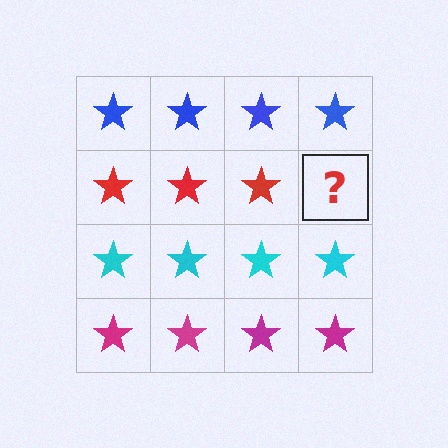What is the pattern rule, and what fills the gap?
The rule is that each row has a consistent color. The gap should be filled with a red star.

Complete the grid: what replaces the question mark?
The question mark should be replaced with a red star.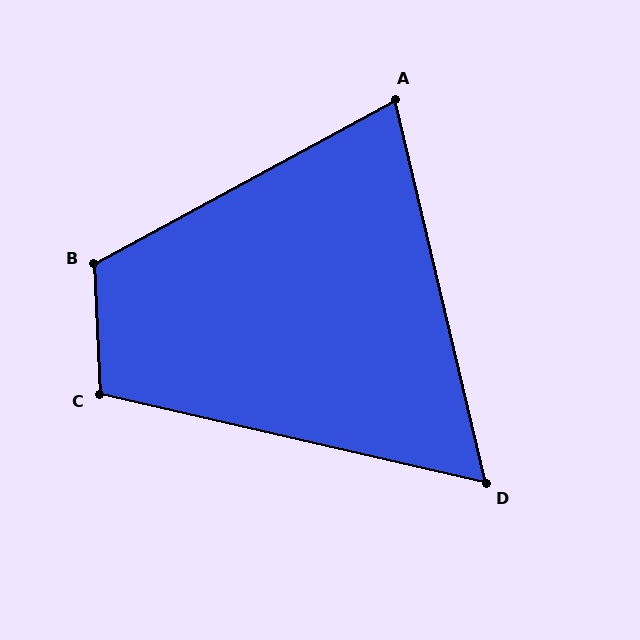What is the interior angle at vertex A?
Approximately 75 degrees (acute).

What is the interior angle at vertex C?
Approximately 105 degrees (obtuse).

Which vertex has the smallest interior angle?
D, at approximately 64 degrees.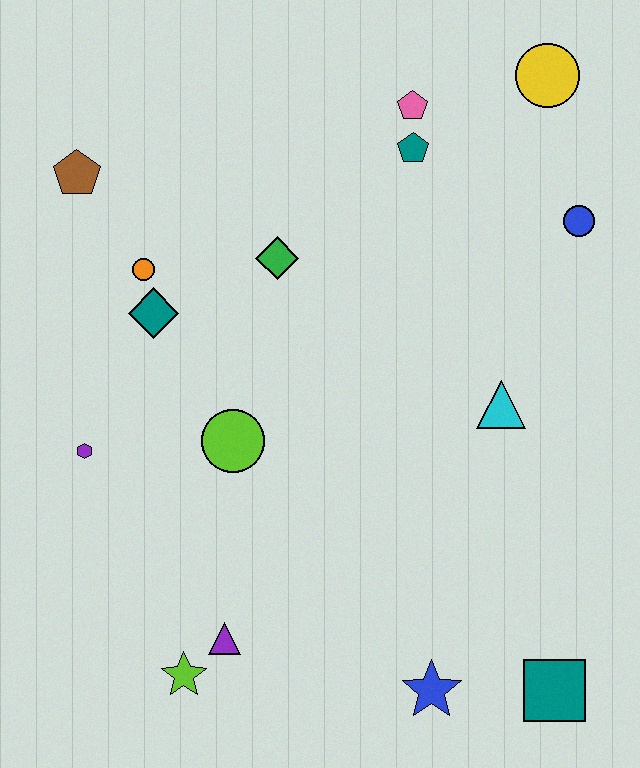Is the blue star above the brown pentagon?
No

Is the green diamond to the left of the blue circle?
Yes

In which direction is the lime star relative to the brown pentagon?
The lime star is below the brown pentagon.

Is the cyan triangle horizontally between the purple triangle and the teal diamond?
No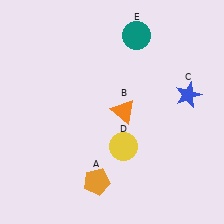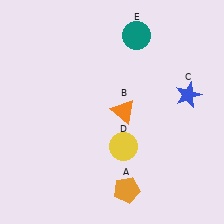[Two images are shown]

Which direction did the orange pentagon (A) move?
The orange pentagon (A) moved right.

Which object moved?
The orange pentagon (A) moved right.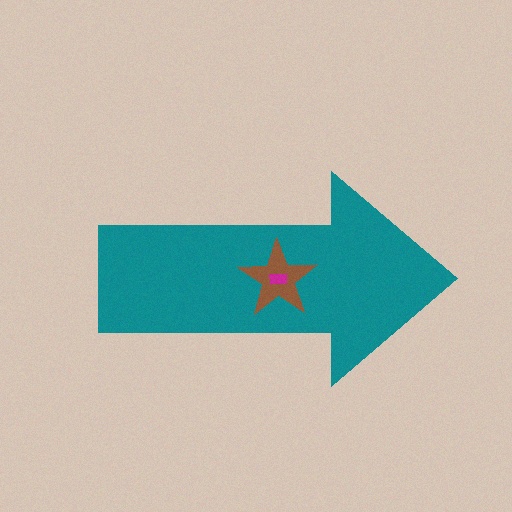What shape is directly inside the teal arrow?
The brown star.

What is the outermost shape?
The teal arrow.